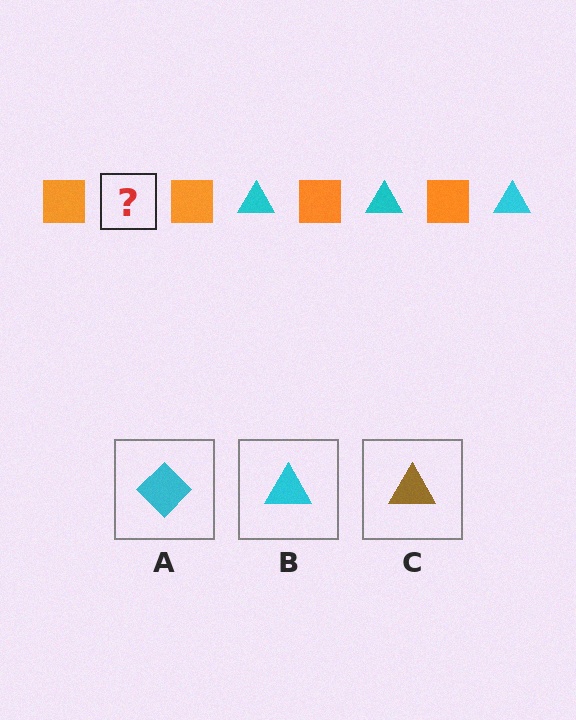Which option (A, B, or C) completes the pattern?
B.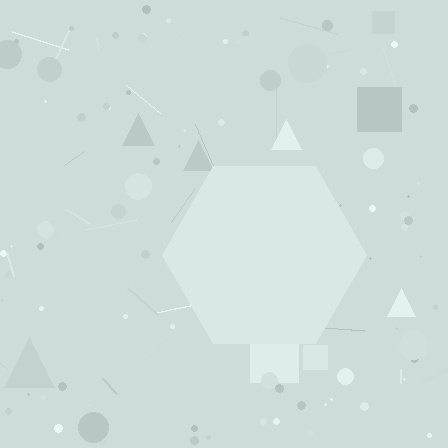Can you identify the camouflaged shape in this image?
The camouflaged shape is a hexagon.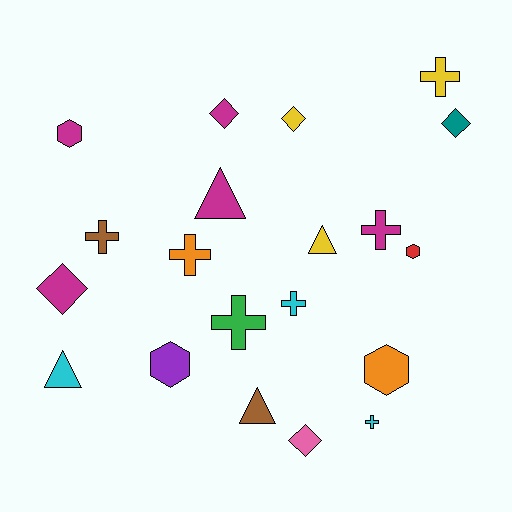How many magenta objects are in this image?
There are 5 magenta objects.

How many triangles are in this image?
There are 4 triangles.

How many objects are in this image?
There are 20 objects.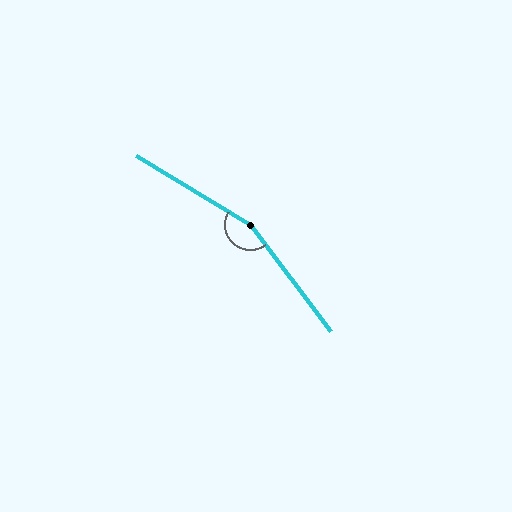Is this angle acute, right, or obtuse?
It is obtuse.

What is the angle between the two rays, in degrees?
Approximately 158 degrees.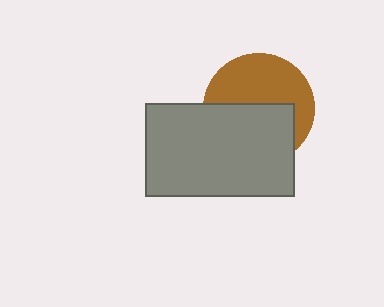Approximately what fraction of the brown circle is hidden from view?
Roughly 49% of the brown circle is hidden behind the gray rectangle.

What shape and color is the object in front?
The object in front is a gray rectangle.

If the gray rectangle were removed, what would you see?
You would see the complete brown circle.